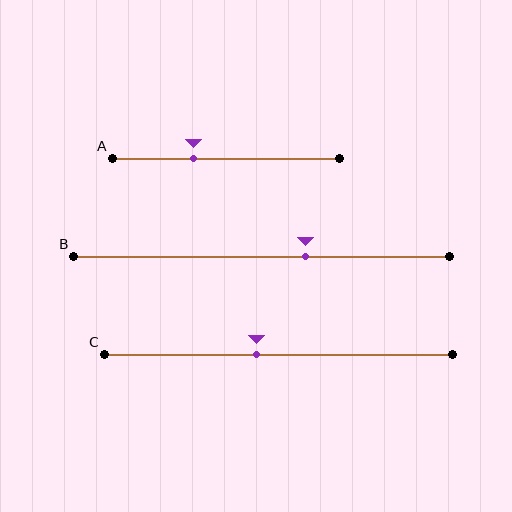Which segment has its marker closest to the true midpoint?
Segment C has its marker closest to the true midpoint.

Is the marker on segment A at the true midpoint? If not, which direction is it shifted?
No, the marker on segment A is shifted to the left by about 15% of the segment length.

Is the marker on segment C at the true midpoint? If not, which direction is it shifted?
No, the marker on segment C is shifted to the left by about 6% of the segment length.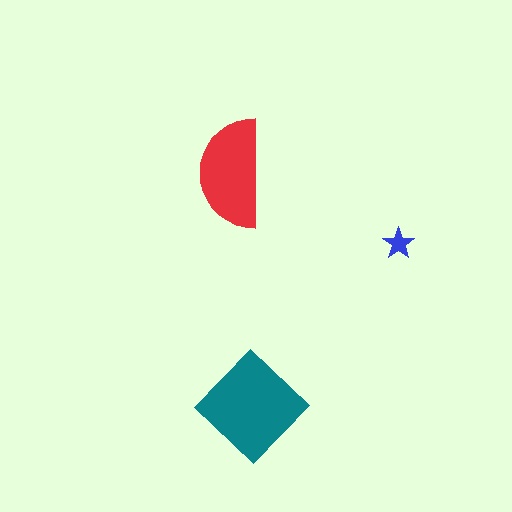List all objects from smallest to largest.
The blue star, the red semicircle, the teal diamond.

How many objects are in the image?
There are 3 objects in the image.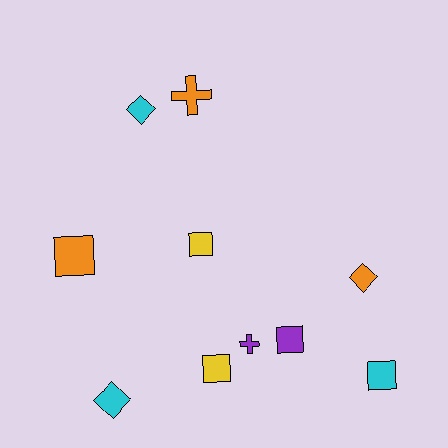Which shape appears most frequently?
Square, with 5 objects.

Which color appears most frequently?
Orange, with 3 objects.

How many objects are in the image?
There are 10 objects.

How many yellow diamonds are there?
There are no yellow diamonds.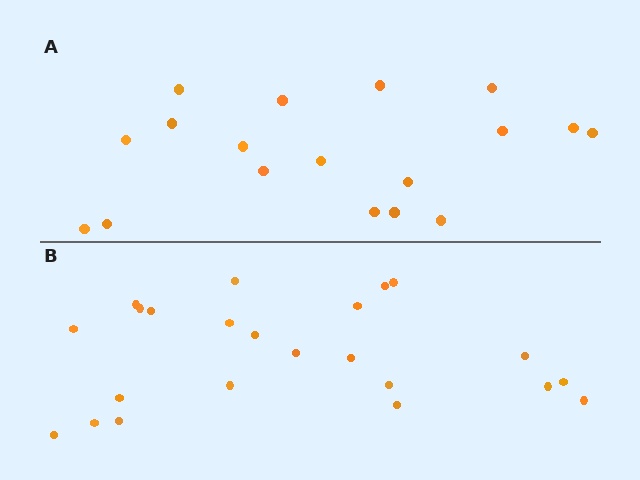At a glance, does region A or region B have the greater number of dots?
Region B (the bottom region) has more dots.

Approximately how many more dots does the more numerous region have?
Region B has about 5 more dots than region A.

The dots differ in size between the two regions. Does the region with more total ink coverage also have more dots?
No. Region A has more total ink coverage because its dots are larger, but region B actually contains more individual dots. Total area can be misleading — the number of items is what matters here.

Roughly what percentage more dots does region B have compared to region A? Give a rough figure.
About 30% more.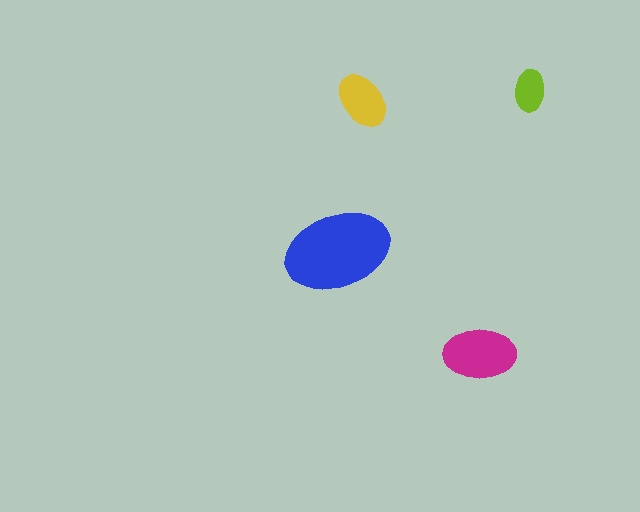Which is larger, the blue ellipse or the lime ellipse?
The blue one.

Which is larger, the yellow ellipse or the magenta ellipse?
The magenta one.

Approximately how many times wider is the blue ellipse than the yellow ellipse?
About 2 times wider.